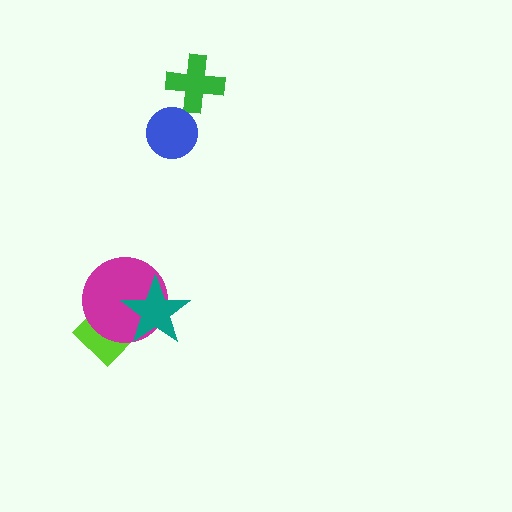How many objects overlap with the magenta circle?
2 objects overlap with the magenta circle.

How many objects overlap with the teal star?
2 objects overlap with the teal star.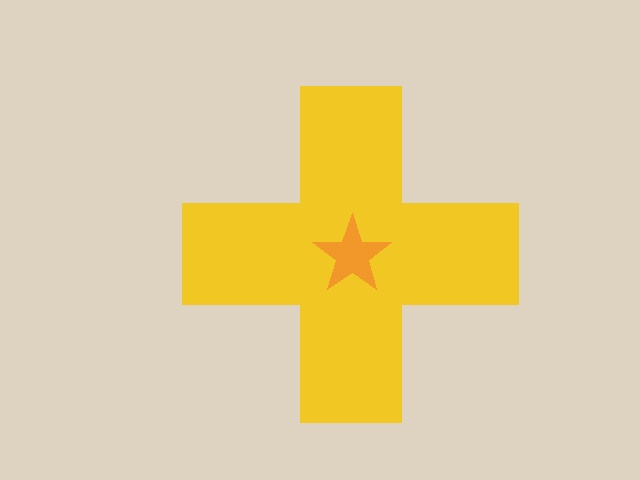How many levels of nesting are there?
2.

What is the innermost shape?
The orange star.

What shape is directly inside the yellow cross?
The orange star.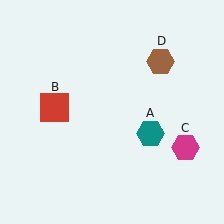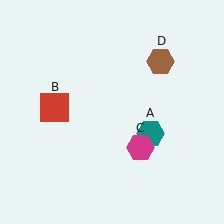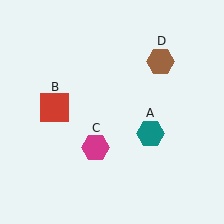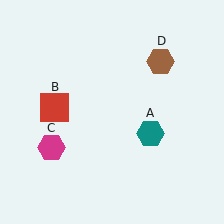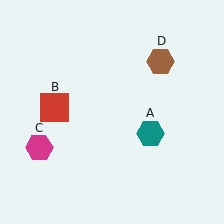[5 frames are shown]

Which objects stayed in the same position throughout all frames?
Teal hexagon (object A) and red square (object B) and brown hexagon (object D) remained stationary.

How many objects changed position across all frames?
1 object changed position: magenta hexagon (object C).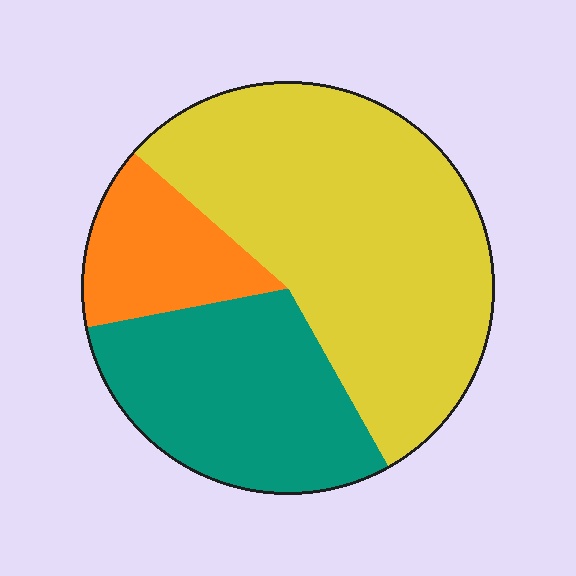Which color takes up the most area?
Yellow, at roughly 55%.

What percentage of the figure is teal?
Teal covers around 30% of the figure.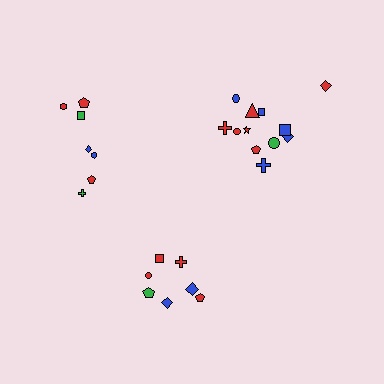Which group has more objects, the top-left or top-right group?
The top-right group.